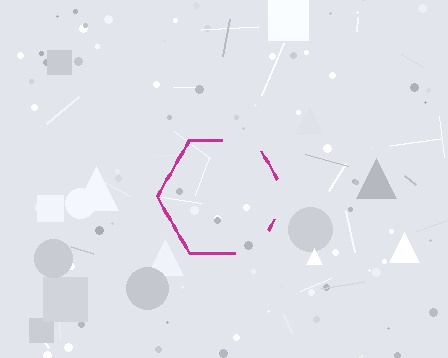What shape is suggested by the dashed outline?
The dashed outline suggests a hexagon.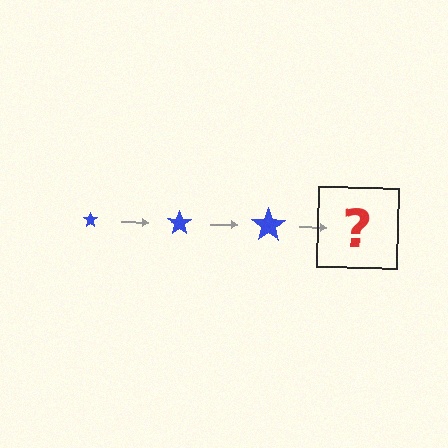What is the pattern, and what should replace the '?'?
The pattern is that the star gets progressively larger each step. The '?' should be a blue star, larger than the previous one.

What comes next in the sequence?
The next element should be a blue star, larger than the previous one.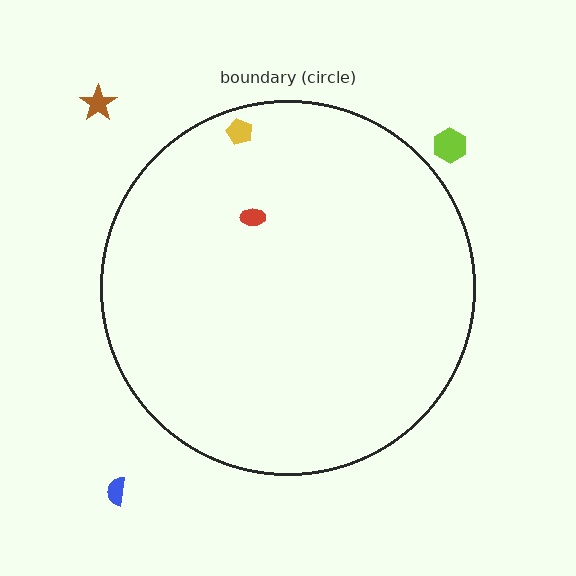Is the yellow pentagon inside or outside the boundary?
Inside.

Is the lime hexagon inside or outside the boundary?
Outside.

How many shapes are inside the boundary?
2 inside, 3 outside.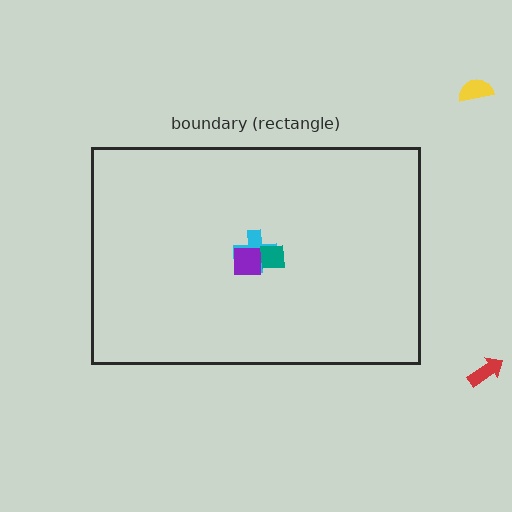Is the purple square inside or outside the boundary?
Inside.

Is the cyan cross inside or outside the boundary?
Inside.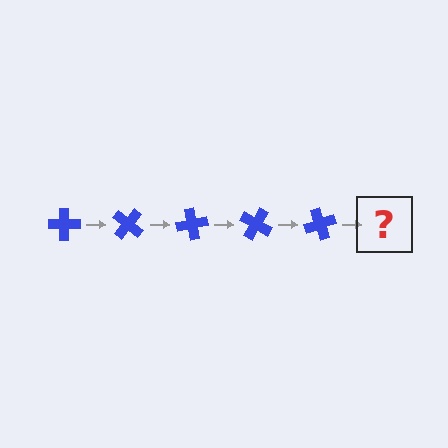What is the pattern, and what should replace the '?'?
The pattern is that the cross rotates 40 degrees each step. The '?' should be a blue cross rotated 200 degrees.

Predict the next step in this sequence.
The next step is a blue cross rotated 200 degrees.